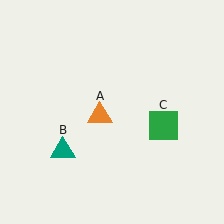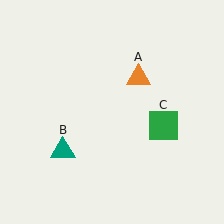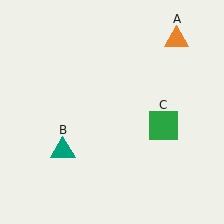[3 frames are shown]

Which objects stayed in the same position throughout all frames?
Teal triangle (object B) and green square (object C) remained stationary.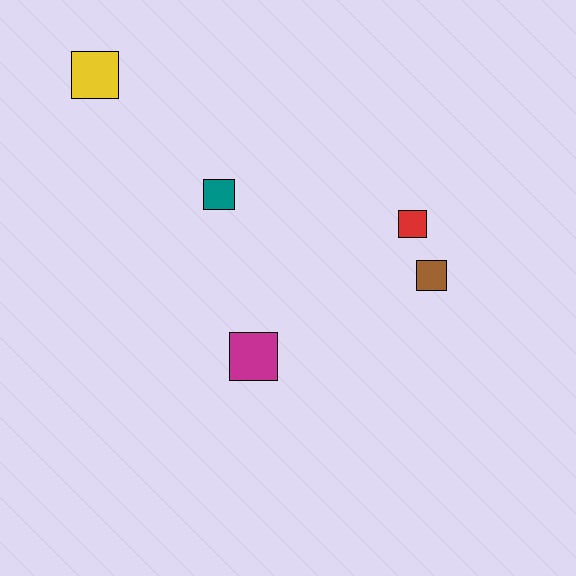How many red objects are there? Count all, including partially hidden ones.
There is 1 red object.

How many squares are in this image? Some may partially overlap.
There are 5 squares.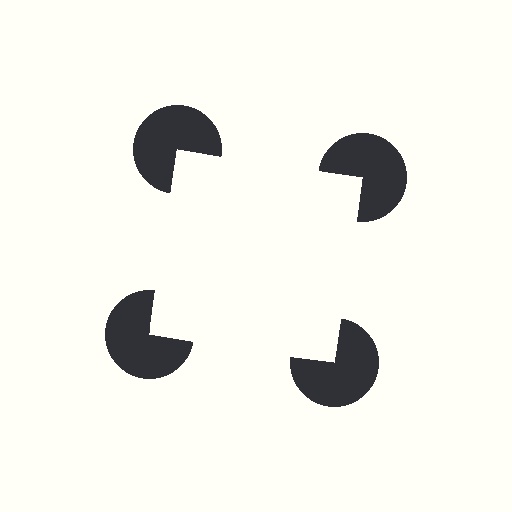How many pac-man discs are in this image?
There are 4 — one at each vertex of the illusory square.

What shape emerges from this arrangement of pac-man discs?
An illusory square — its edges are inferred from the aligned wedge cuts in the pac-man discs, not physically drawn.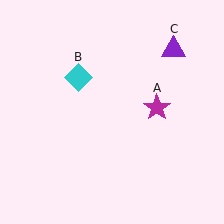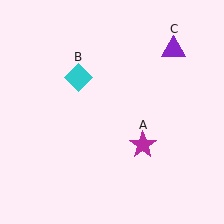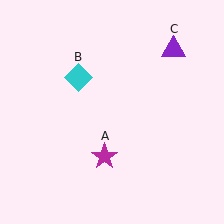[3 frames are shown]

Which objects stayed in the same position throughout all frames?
Cyan diamond (object B) and purple triangle (object C) remained stationary.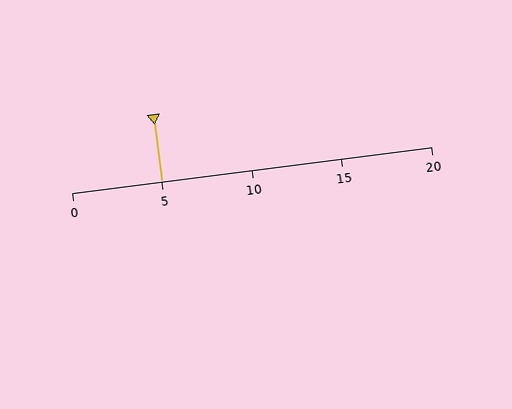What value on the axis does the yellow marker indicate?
The marker indicates approximately 5.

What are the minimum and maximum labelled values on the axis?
The axis runs from 0 to 20.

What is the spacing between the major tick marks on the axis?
The major ticks are spaced 5 apart.